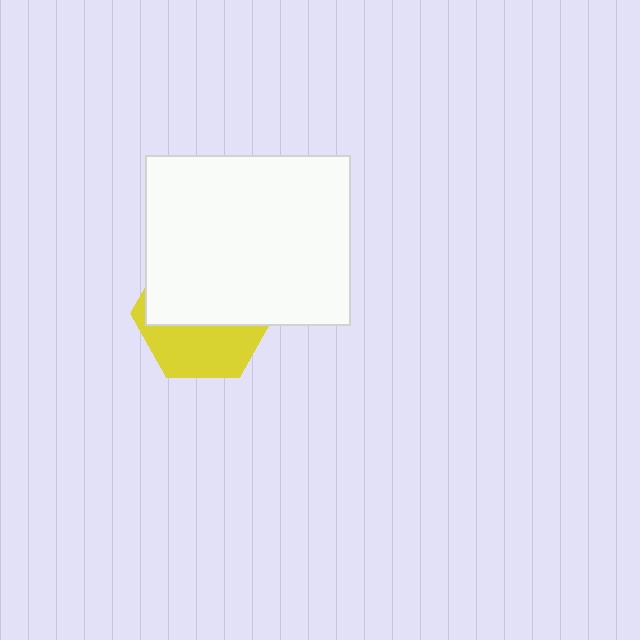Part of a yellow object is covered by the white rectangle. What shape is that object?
It is a hexagon.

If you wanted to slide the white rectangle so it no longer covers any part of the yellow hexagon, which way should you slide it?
Slide it up — that is the most direct way to separate the two shapes.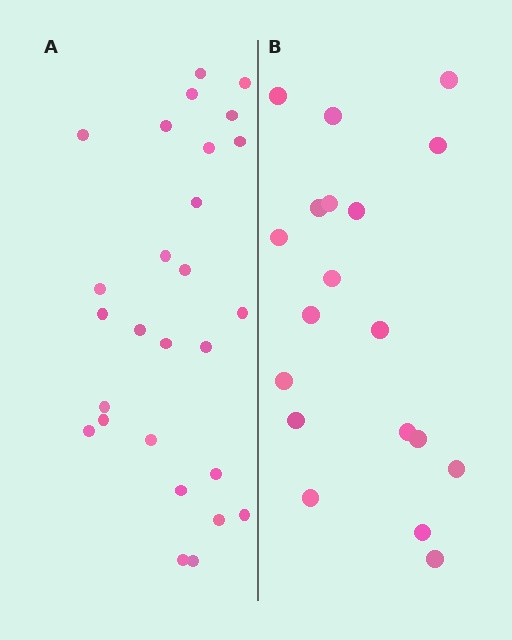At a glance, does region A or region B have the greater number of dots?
Region A (the left region) has more dots.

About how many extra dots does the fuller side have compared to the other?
Region A has roughly 8 or so more dots than region B.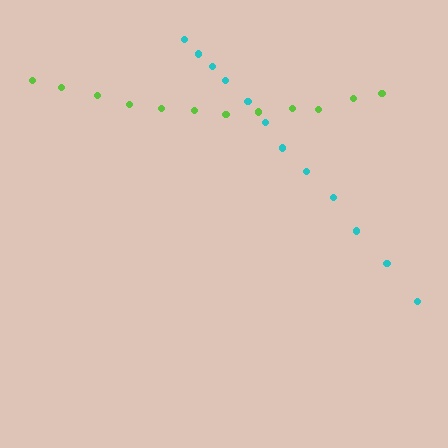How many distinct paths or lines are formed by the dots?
There are 2 distinct paths.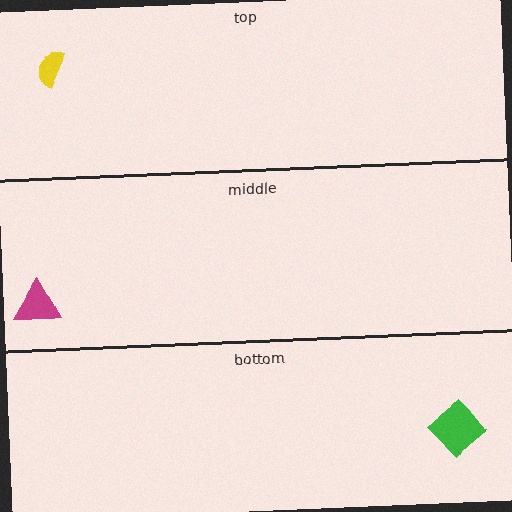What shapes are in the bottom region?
The green diamond.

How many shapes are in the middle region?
1.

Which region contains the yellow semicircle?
The top region.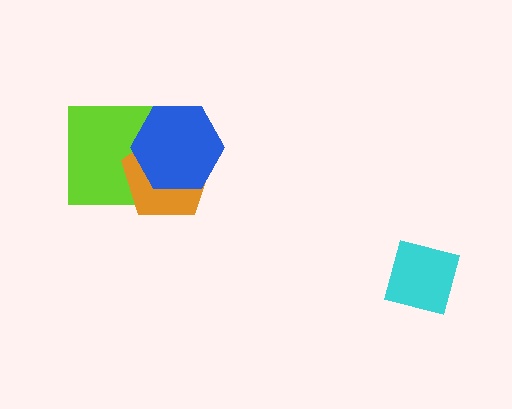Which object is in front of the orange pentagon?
The blue hexagon is in front of the orange pentagon.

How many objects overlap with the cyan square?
0 objects overlap with the cyan square.